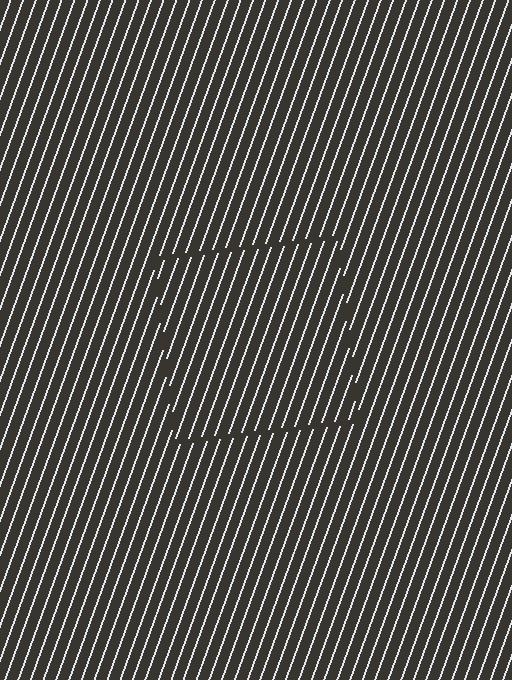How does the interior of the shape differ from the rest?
The interior of the shape contains the same grating, shifted by half a period — the contour is defined by the phase discontinuity where line-ends from the inner and outer gratings abut.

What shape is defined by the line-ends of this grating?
An illusory square. The interior of the shape contains the same grating, shifted by half a period — the contour is defined by the phase discontinuity where line-ends from the inner and outer gratings abut.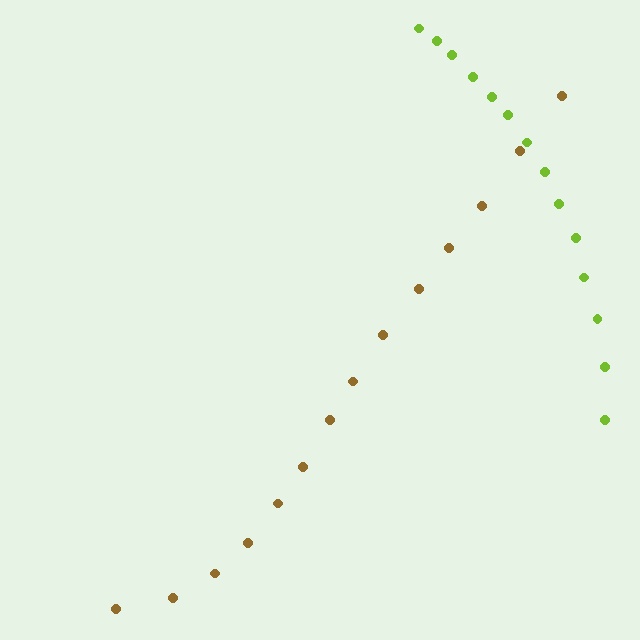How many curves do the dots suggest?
There are 2 distinct paths.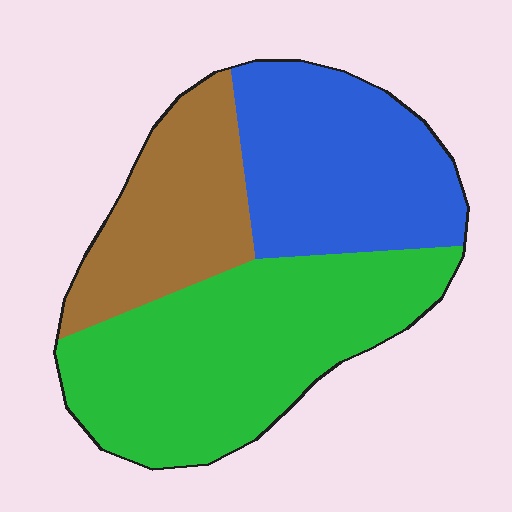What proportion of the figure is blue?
Blue takes up about one third (1/3) of the figure.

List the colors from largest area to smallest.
From largest to smallest: green, blue, brown.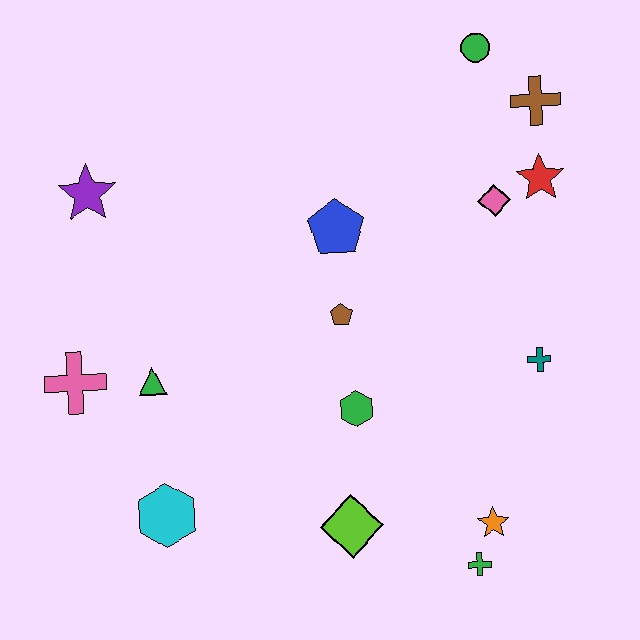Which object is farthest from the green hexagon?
The green circle is farthest from the green hexagon.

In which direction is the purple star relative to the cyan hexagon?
The purple star is above the cyan hexagon.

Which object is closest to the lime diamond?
The green hexagon is closest to the lime diamond.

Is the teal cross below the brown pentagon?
Yes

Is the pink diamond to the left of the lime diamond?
No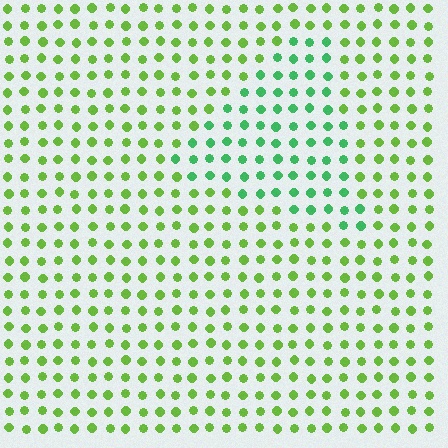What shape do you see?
I see a triangle.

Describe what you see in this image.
The image is filled with small lime elements in a uniform arrangement. A triangle-shaped region is visible where the elements are tinted to a slightly different hue, forming a subtle color boundary.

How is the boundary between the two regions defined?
The boundary is defined purely by a slight shift in hue (about 39 degrees). Spacing, size, and orientation are identical on both sides.